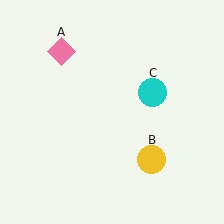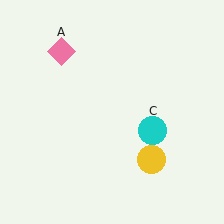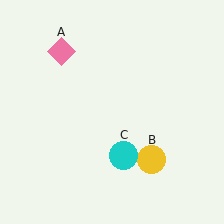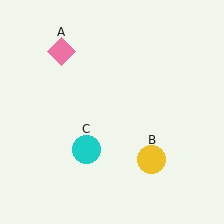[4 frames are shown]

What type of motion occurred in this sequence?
The cyan circle (object C) rotated clockwise around the center of the scene.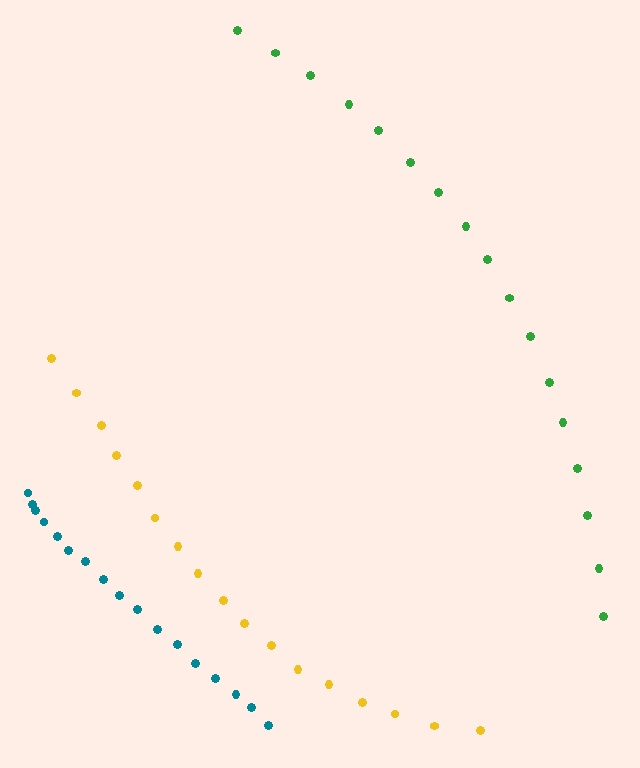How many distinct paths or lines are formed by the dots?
There are 3 distinct paths.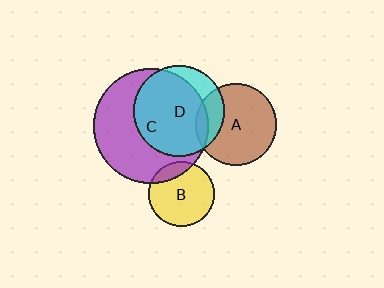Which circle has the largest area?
Circle C (purple).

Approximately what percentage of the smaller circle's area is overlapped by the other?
Approximately 10%.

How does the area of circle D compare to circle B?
Approximately 1.9 times.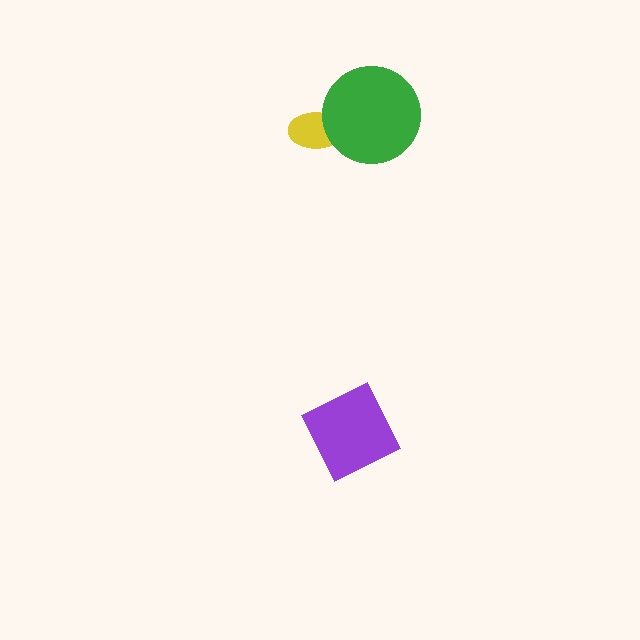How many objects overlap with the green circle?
1 object overlaps with the green circle.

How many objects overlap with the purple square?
0 objects overlap with the purple square.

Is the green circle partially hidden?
No, no other shape covers it.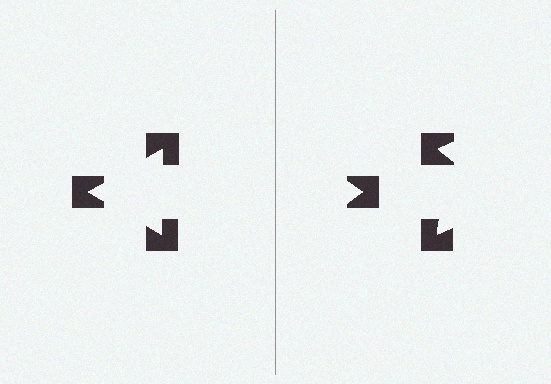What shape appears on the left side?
An illusory triangle.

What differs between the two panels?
The notched squares are positioned identically on both sides; only the wedge orientations differ. On the left they align to a triangle; on the right they are misaligned.